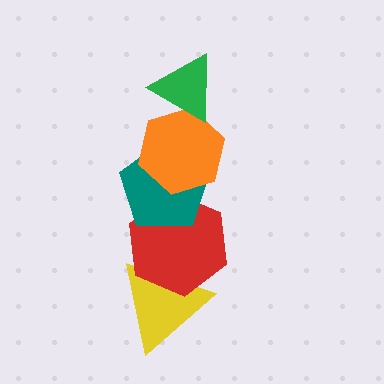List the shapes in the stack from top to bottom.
From top to bottom: the green triangle, the orange hexagon, the teal pentagon, the red hexagon, the yellow triangle.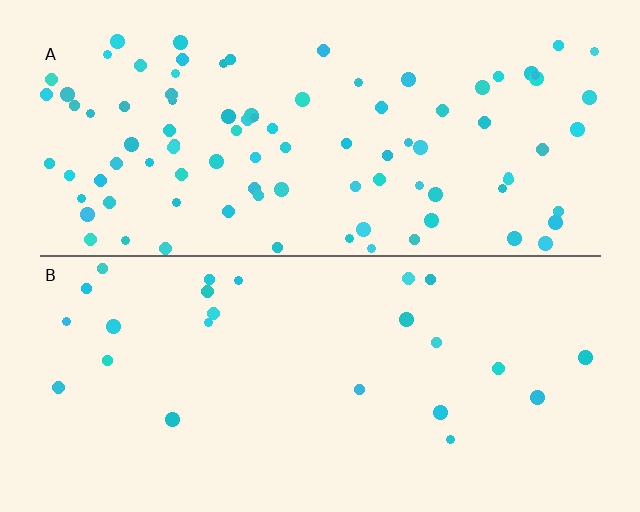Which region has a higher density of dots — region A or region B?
A (the top).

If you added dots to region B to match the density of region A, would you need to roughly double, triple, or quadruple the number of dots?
Approximately quadruple.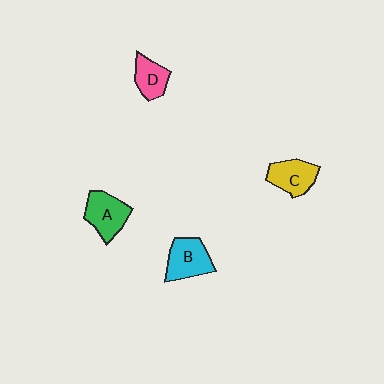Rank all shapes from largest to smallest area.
From largest to smallest: B (cyan), A (green), C (yellow), D (pink).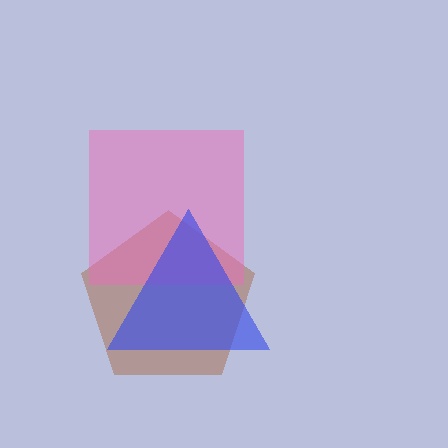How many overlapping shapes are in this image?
There are 3 overlapping shapes in the image.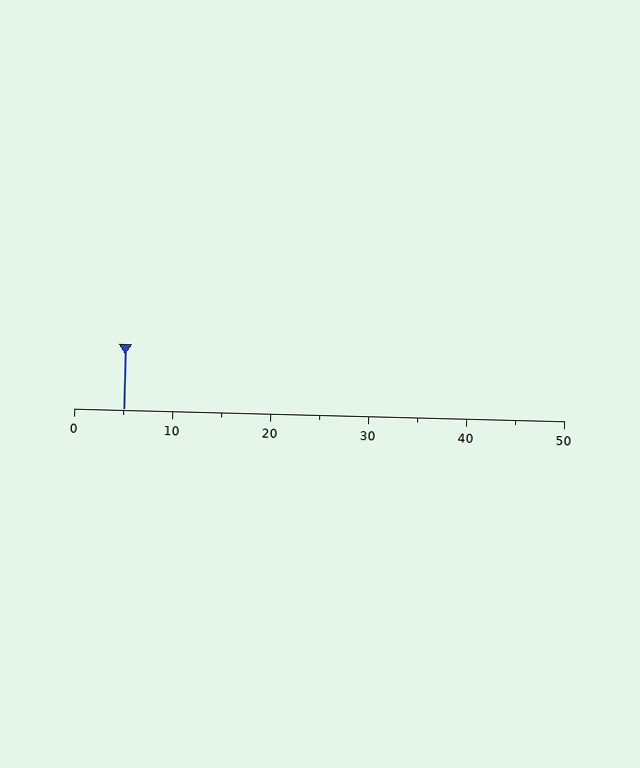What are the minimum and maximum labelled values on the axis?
The axis runs from 0 to 50.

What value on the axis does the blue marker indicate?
The marker indicates approximately 5.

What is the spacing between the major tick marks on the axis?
The major ticks are spaced 10 apart.